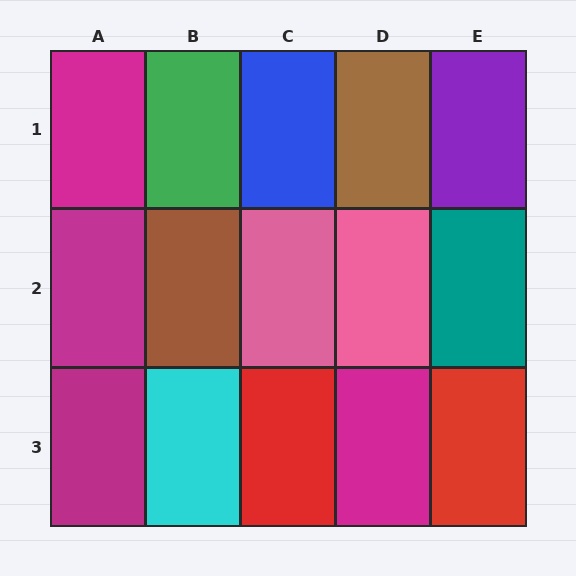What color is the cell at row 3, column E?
Red.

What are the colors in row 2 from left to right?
Magenta, brown, pink, pink, teal.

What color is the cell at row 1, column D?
Brown.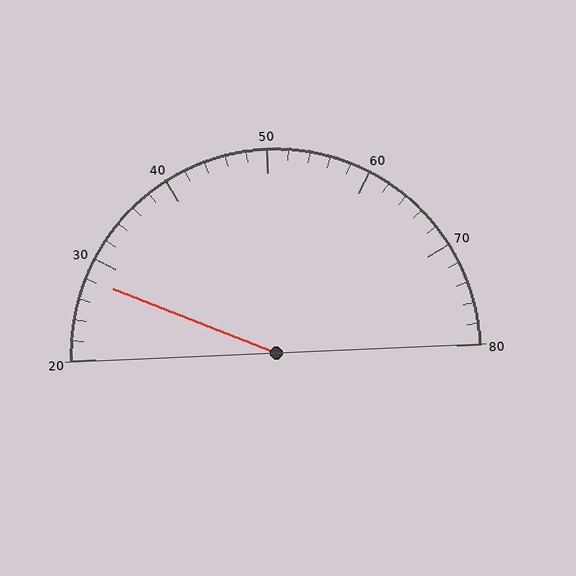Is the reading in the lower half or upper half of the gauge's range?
The reading is in the lower half of the range (20 to 80).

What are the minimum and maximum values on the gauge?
The gauge ranges from 20 to 80.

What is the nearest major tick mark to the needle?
The nearest major tick mark is 30.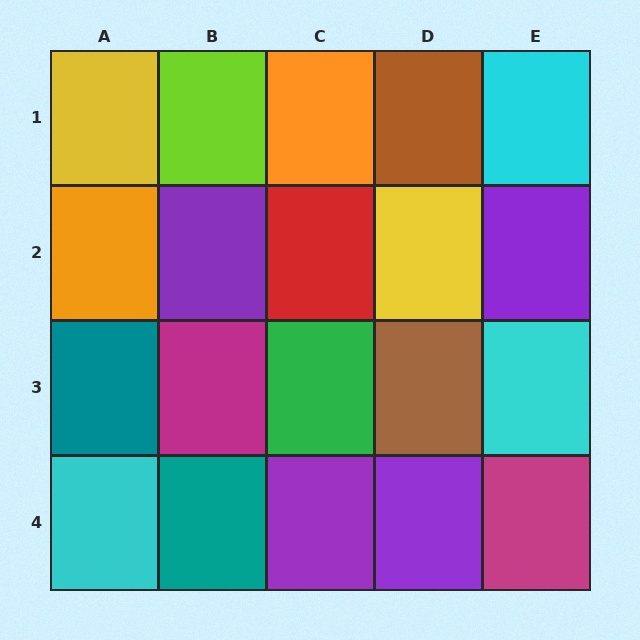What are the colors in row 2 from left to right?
Orange, purple, red, yellow, purple.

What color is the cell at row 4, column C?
Purple.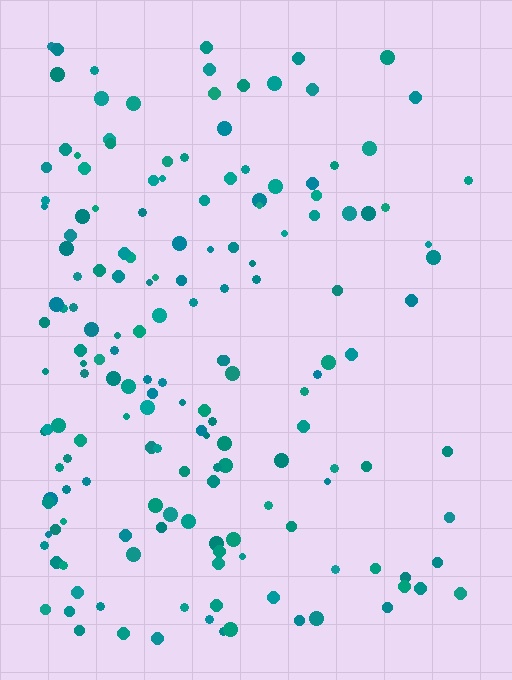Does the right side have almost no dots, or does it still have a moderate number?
Still a moderate number, just noticeably fewer than the left.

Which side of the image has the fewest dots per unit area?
The right.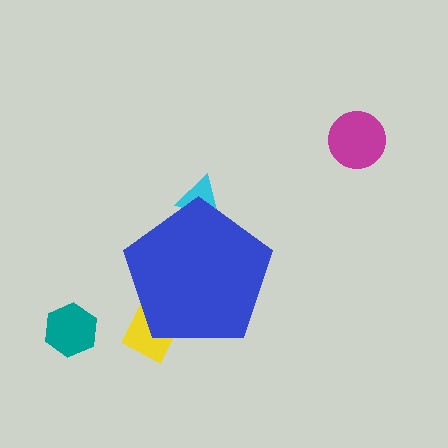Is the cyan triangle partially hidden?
Yes, the cyan triangle is partially hidden behind the blue pentagon.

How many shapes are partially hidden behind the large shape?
2 shapes are partially hidden.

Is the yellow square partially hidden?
Yes, the yellow square is partially hidden behind the blue pentagon.